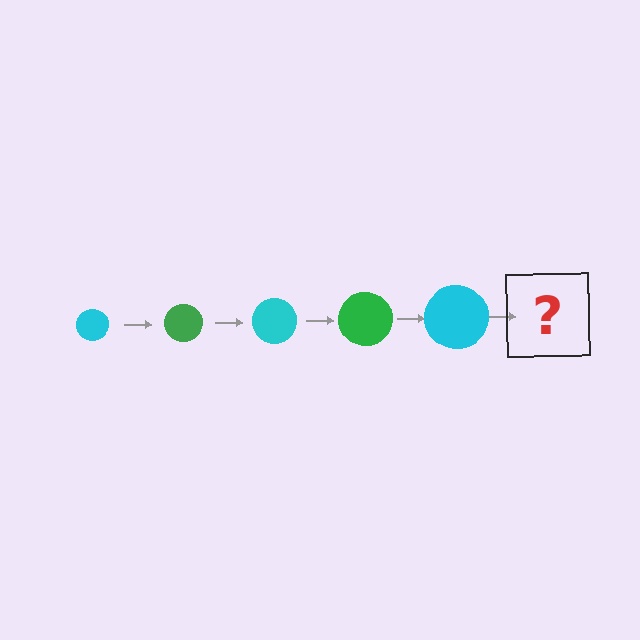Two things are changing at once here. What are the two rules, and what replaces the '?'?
The two rules are that the circle grows larger each step and the color cycles through cyan and green. The '?' should be a green circle, larger than the previous one.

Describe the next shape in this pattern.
It should be a green circle, larger than the previous one.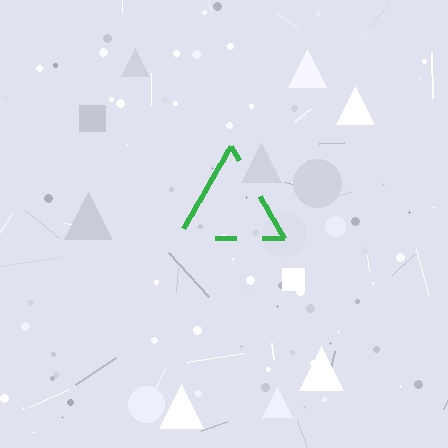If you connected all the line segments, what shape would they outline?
They would outline a triangle.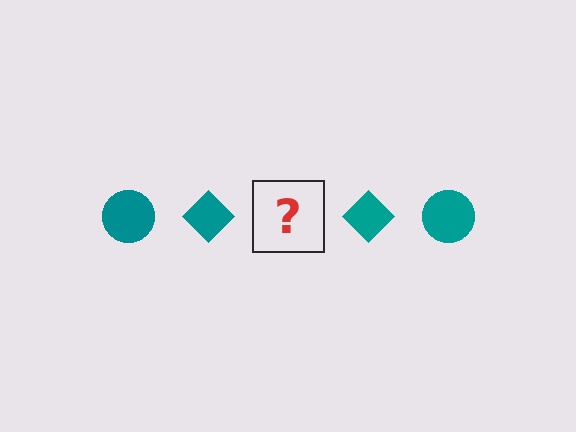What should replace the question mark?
The question mark should be replaced with a teal circle.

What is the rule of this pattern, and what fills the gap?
The rule is that the pattern cycles through circle, diamond shapes in teal. The gap should be filled with a teal circle.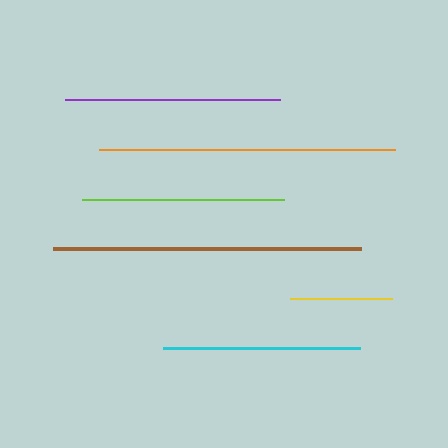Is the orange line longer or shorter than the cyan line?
The orange line is longer than the cyan line.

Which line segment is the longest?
The brown line is the longest at approximately 308 pixels.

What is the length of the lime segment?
The lime segment is approximately 202 pixels long.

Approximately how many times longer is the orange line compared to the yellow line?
The orange line is approximately 2.9 times the length of the yellow line.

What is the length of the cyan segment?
The cyan segment is approximately 197 pixels long.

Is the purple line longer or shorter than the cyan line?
The purple line is longer than the cyan line.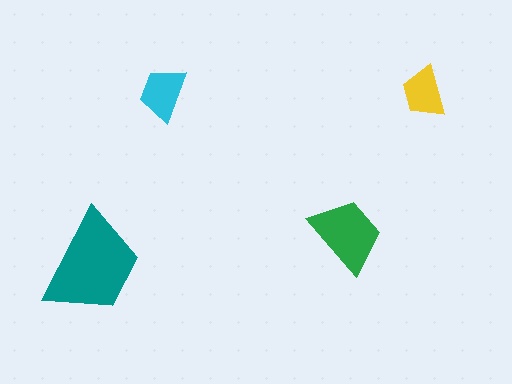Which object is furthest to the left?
The teal trapezoid is leftmost.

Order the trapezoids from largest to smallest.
the teal one, the green one, the cyan one, the yellow one.